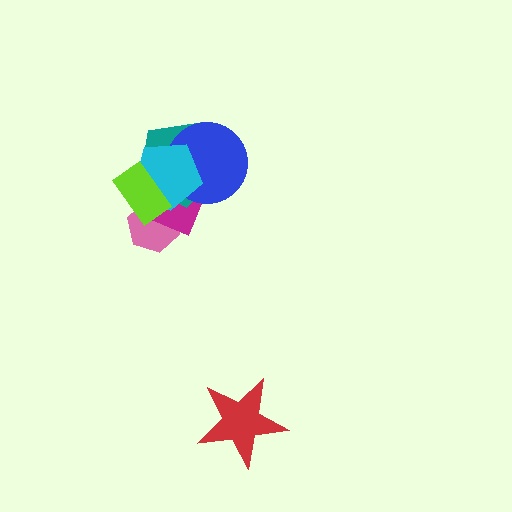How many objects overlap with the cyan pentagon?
5 objects overlap with the cyan pentagon.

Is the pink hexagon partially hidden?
Yes, it is partially covered by another shape.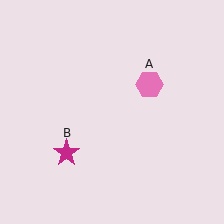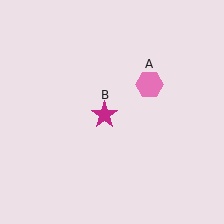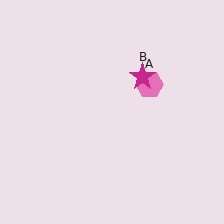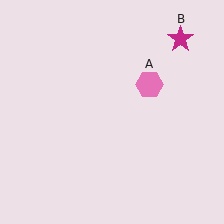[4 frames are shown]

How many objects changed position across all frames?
1 object changed position: magenta star (object B).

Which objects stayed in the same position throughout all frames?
Pink hexagon (object A) remained stationary.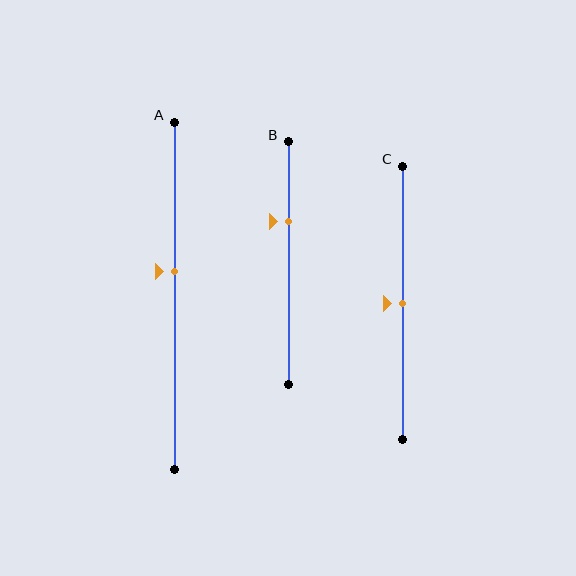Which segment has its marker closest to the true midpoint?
Segment C has its marker closest to the true midpoint.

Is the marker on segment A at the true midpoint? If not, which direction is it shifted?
No, the marker on segment A is shifted upward by about 7% of the segment length.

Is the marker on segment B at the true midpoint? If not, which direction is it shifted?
No, the marker on segment B is shifted upward by about 17% of the segment length.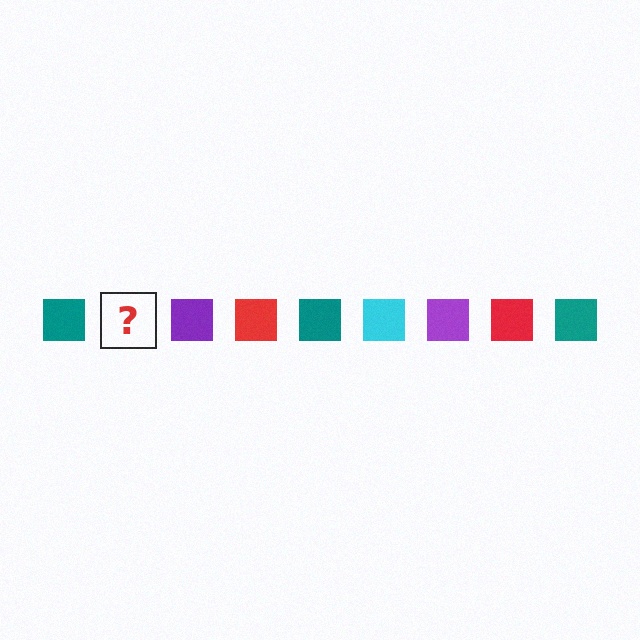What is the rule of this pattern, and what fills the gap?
The rule is that the pattern cycles through teal, cyan, purple, red squares. The gap should be filled with a cyan square.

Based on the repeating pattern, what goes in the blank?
The blank should be a cyan square.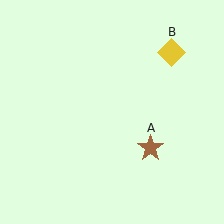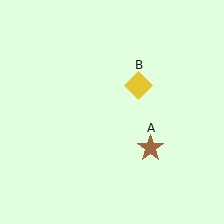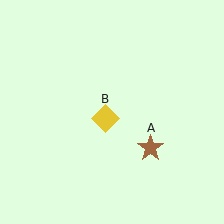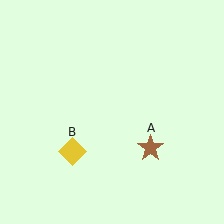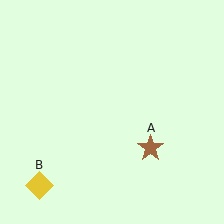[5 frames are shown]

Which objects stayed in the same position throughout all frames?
Brown star (object A) remained stationary.